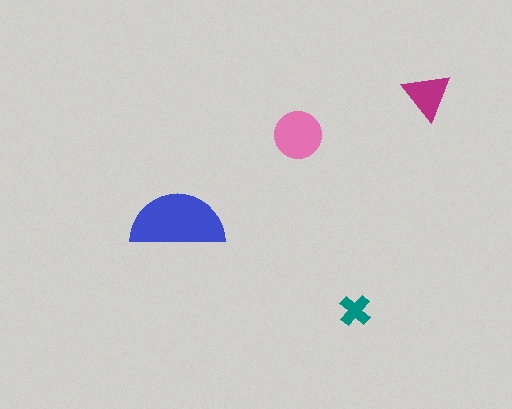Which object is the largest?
The blue semicircle.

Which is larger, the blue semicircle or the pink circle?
The blue semicircle.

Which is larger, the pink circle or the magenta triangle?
The pink circle.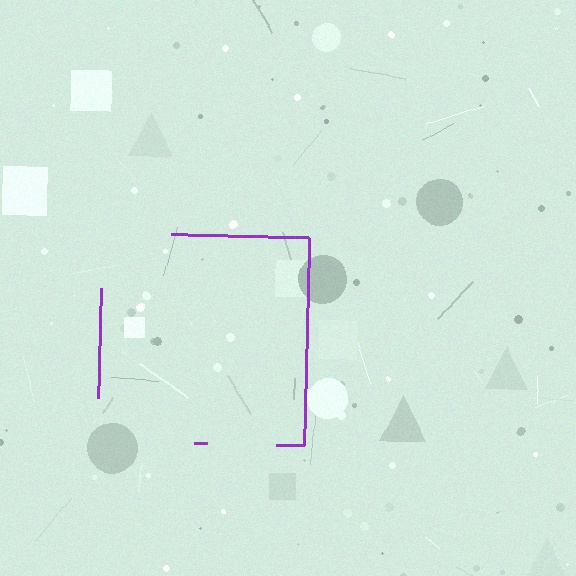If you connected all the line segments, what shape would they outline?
They would outline a square.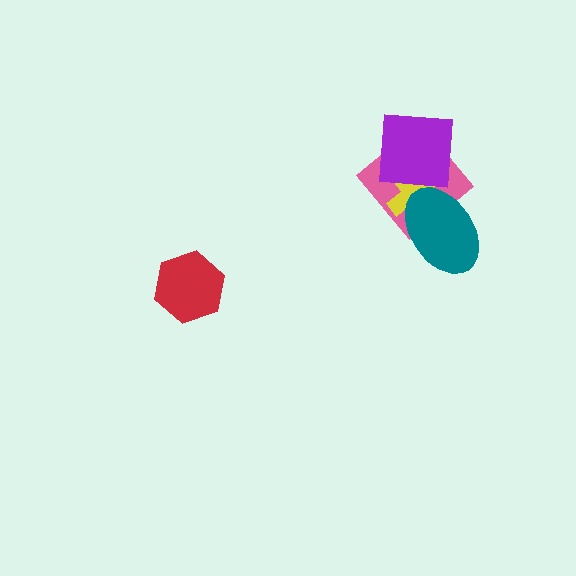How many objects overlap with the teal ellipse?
2 objects overlap with the teal ellipse.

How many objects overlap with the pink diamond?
3 objects overlap with the pink diamond.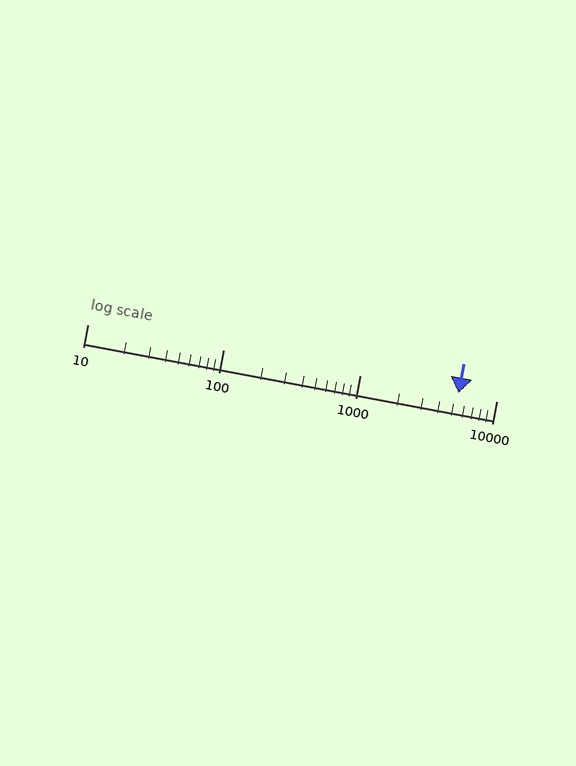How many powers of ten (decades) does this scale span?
The scale spans 3 decades, from 10 to 10000.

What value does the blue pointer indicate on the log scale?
The pointer indicates approximately 5300.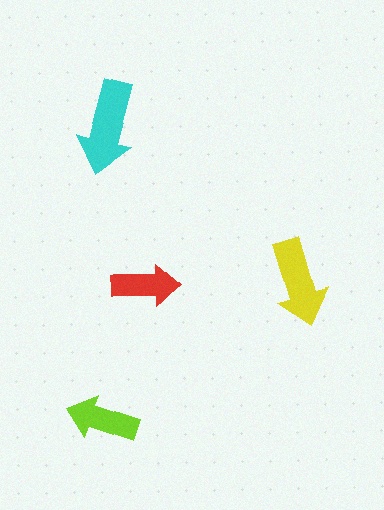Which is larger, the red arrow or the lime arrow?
The lime one.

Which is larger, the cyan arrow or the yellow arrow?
The cyan one.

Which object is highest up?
The cyan arrow is topmost.